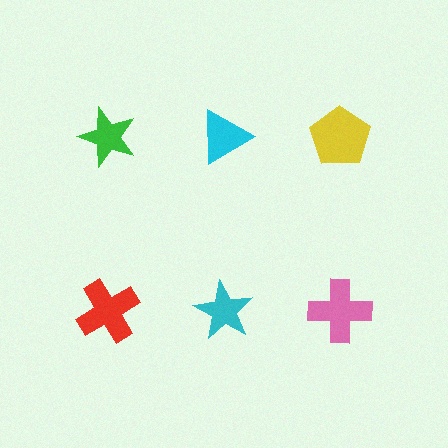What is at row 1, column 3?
A yellow pentagon.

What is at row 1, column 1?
A green star.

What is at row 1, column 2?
A cyan triangle.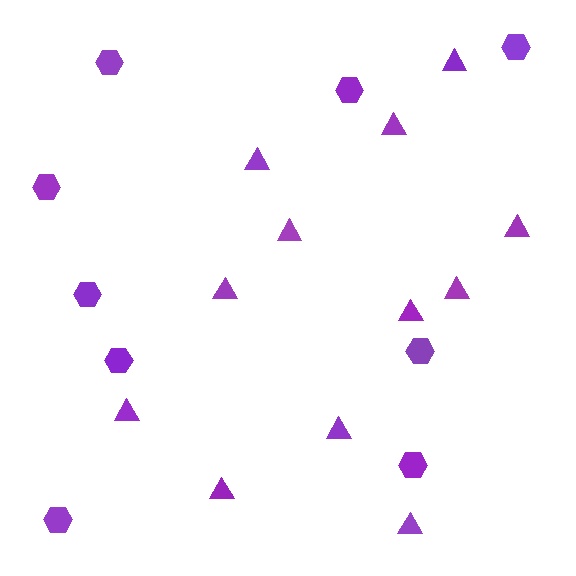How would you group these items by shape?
There are 2 groups: one group of triangles (12) and one group of hexagons (9).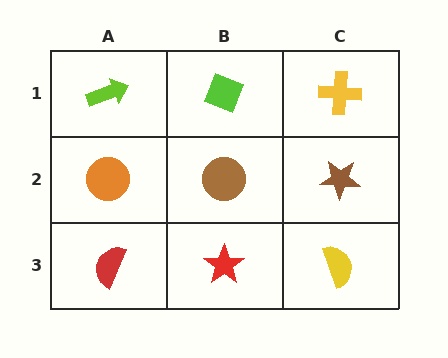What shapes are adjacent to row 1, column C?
A brown star (row 2, column C), a lime diamond (row 1, column B).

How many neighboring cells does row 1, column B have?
3.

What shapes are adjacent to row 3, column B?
A brown circle (row 2, column B), a red semicircle (row 3, column A), a yellow semicircle (row 3, column C).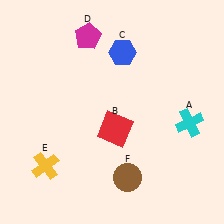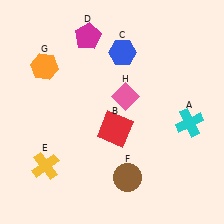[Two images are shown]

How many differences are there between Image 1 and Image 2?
There are 2 differences between the two images.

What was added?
An orange hexagon (G), a pink diamond (H) were added in Image 2.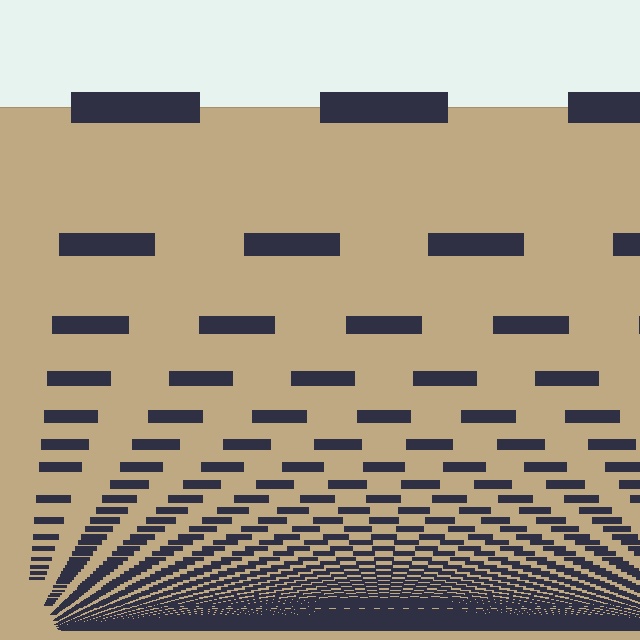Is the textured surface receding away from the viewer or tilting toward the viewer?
The surface appears to tilt toward the viewer. Texture elements get larger and sparser toward the top.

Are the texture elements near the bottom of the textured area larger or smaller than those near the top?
Smaller. The gradient is inverted — elements near the bottom are smaller and denser.